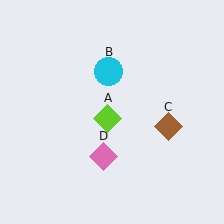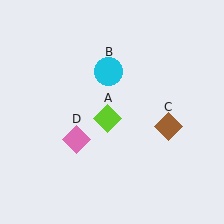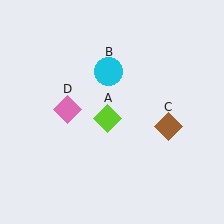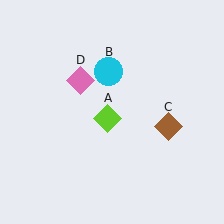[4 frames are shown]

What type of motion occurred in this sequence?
The pink diamond (object D) rotated clockwise around the center of the scene.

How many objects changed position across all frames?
1 object changed position: pink diamond (object D).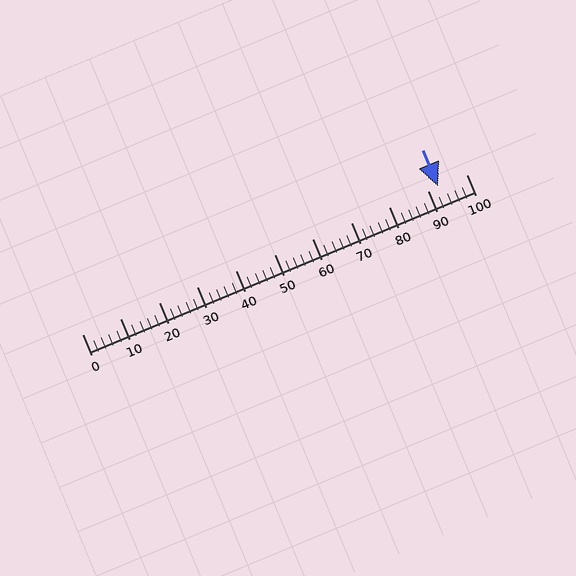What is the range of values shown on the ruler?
The ruler shows values from 0 to 100.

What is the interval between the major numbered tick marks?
The major tick marks are spaced 10 units apart.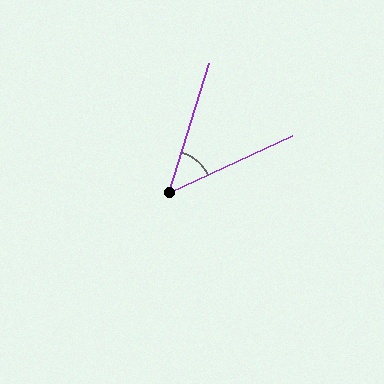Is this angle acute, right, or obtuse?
It is acute.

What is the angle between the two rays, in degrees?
Approximately 48 degrees.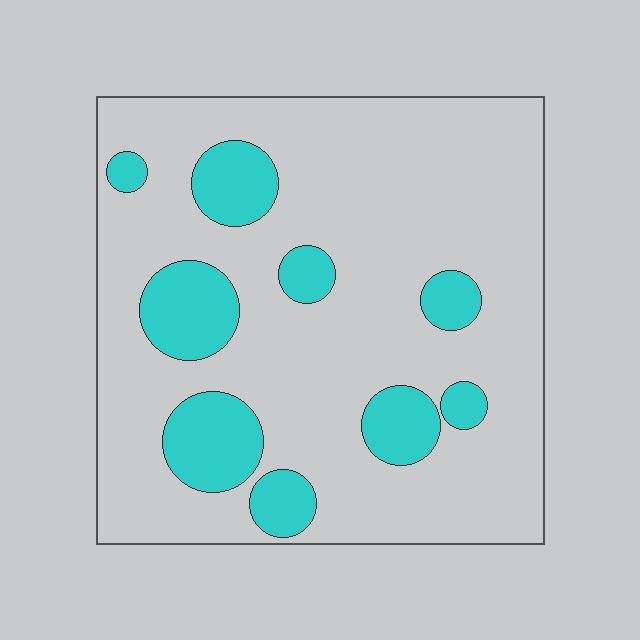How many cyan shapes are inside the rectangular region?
9.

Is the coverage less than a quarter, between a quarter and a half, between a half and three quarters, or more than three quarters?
Less than a quarter.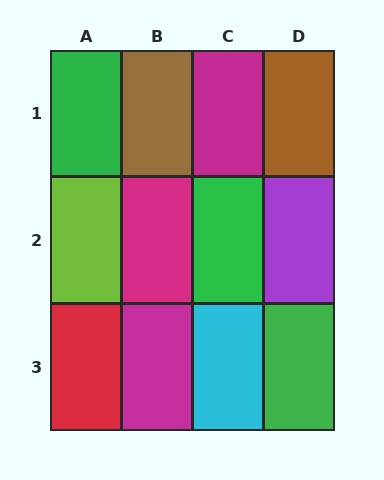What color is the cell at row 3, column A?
Red.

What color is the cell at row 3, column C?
Cyan.